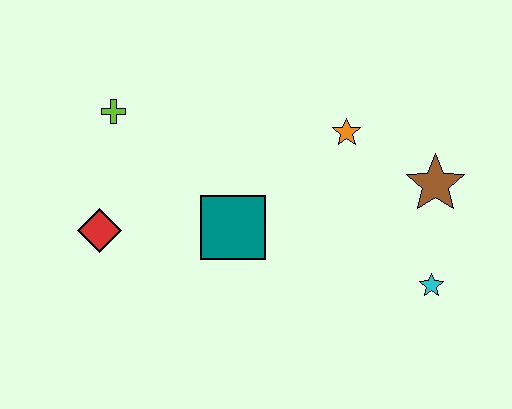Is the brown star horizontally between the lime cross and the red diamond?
No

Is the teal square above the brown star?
No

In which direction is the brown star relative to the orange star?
The brown star is to the right of the orange star.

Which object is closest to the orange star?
The brown star is closest to the orange star.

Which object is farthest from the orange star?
The red diamond is farthest from the orange star.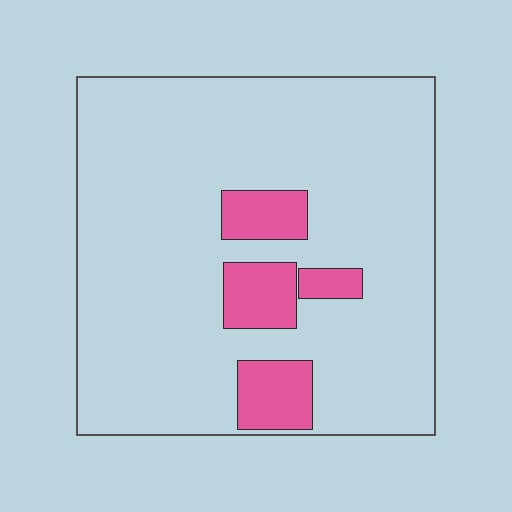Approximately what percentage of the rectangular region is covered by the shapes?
Approximately 15%.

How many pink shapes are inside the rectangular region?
4.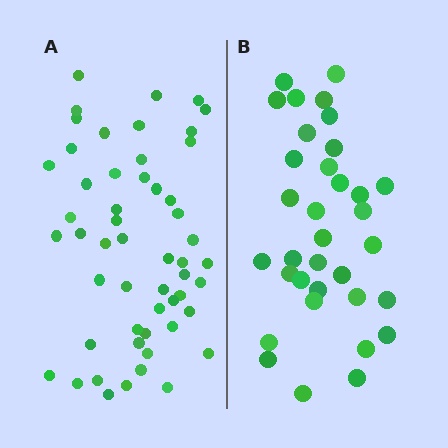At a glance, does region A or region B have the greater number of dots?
Region A (the left region) has more dots.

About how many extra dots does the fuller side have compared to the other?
Region A has approximately 20 more dots than region B.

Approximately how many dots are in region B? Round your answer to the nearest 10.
About 30 dots. (The exact count is 34, which rounds to 30.)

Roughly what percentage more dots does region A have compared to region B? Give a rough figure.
About 55% more.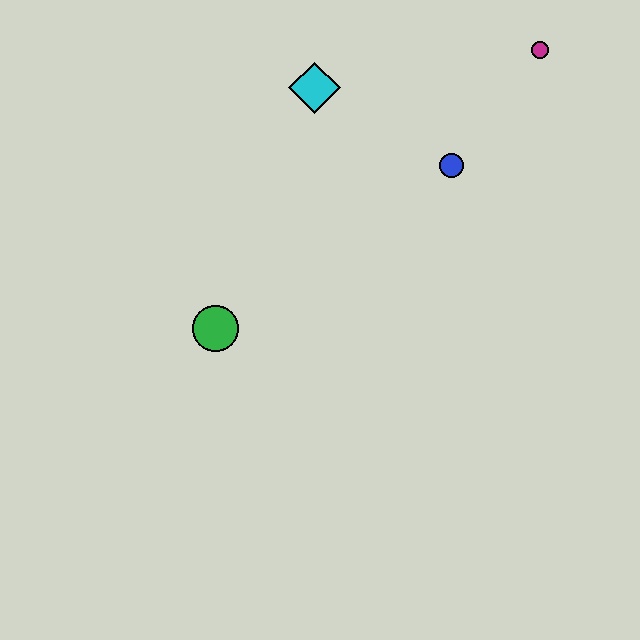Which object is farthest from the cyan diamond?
The green circle is farthest from the cyan diamond.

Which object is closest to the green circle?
The cyan diamond is closest to the green circle.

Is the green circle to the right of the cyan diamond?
No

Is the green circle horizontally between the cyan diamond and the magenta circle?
No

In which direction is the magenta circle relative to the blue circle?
The magenta circle is above the blue circle.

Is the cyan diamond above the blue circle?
Yes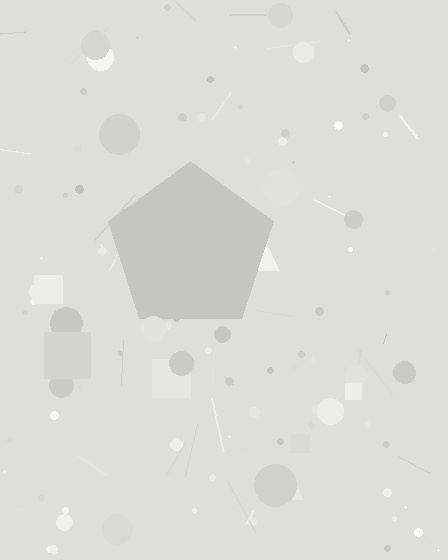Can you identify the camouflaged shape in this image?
The camouflaged shape is a pentagon.